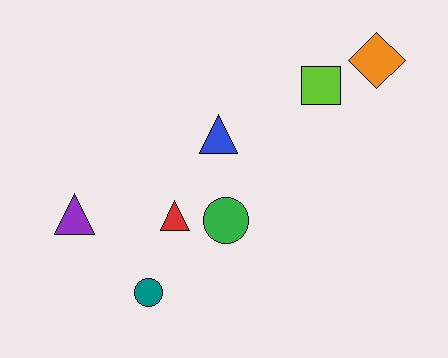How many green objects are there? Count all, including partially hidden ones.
There is 1 green object.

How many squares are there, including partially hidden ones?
There is 1 square.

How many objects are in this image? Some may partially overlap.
There are 7 objects.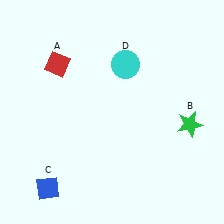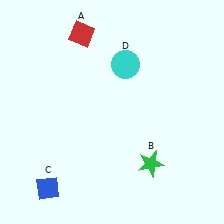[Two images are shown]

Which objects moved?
The objects that moved are: the red diamond (A), the green star (B).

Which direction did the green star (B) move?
The green star (B) moved down.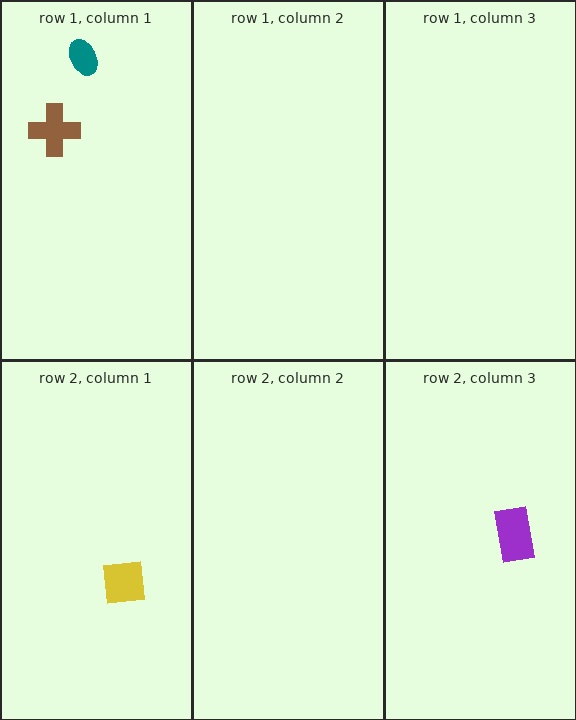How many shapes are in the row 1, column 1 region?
2.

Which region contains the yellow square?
The row 2, column 1 region.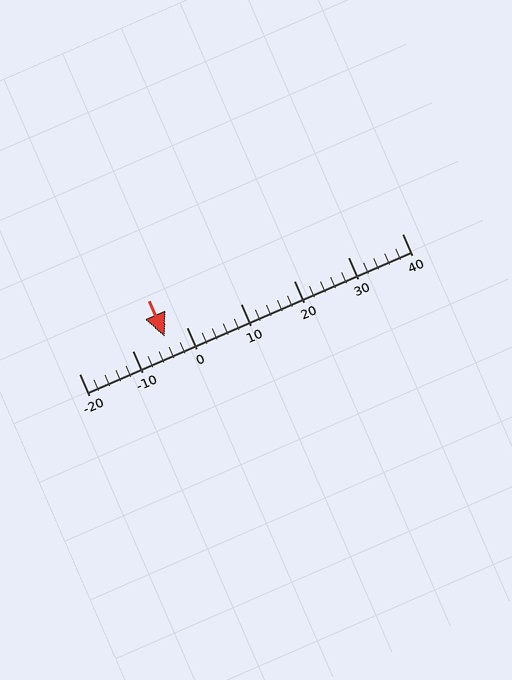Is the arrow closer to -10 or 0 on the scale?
The arrow is closer to 0.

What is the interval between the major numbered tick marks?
The major tick marks are spaced 10 units apart.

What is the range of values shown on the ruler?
The ruler shows values from -20 to 40.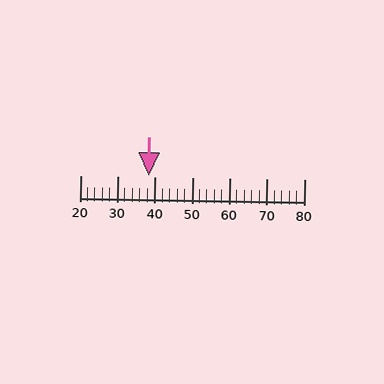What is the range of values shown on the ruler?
The ruler shows values from 20 to 80.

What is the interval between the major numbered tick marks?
The major tick marks are spaced 10 units apart.